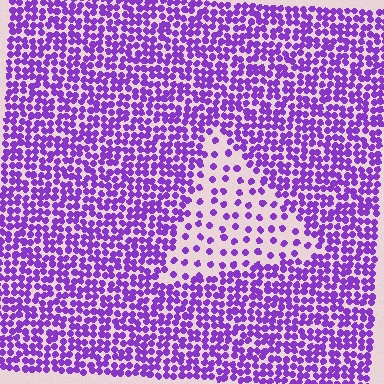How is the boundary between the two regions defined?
The boundary is defined by a change in element density (approximately 2.7x ratio). All elements are the same color, size, and shape.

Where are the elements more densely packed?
The elements are more densely packed outside the triangle boundary.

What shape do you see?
I see a triangle.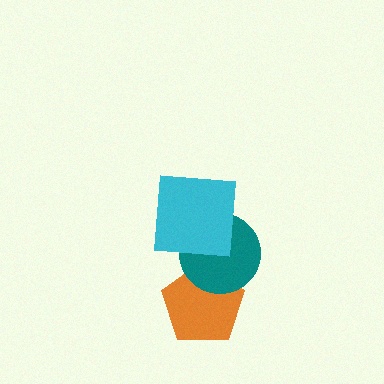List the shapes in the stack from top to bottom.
From top to bottom: the cyan square, the teal circle, the orange pentagon.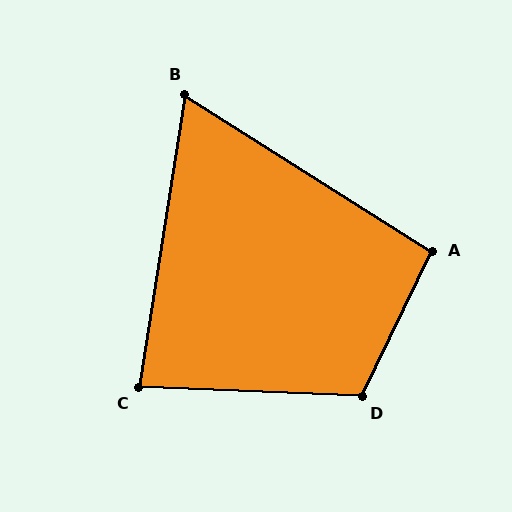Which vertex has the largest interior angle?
D, at approximately 113 degrees.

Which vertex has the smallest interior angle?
B, at approximately 67 degrees.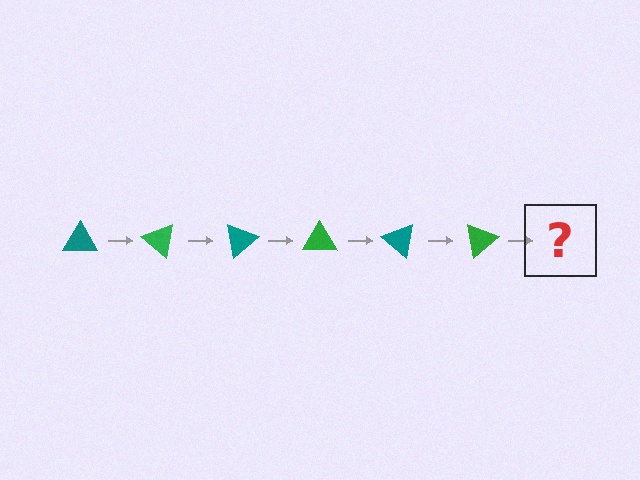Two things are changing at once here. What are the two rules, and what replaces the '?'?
The two rules are that it rotates 40 degrees each step and the color cycles through teal and green. The '?' should be a teal triangle, rotated 240 degrees from the start.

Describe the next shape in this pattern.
It should be a teal triangle, rotated 240 degrees from the start.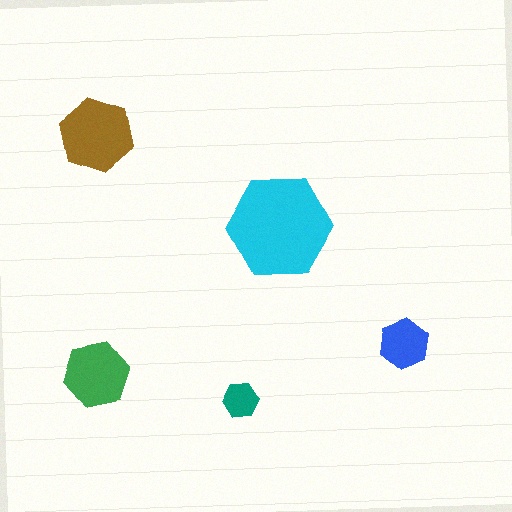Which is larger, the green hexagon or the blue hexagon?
The green one.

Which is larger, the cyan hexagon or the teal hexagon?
The cyan one.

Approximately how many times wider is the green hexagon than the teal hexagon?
About 2 times wider.